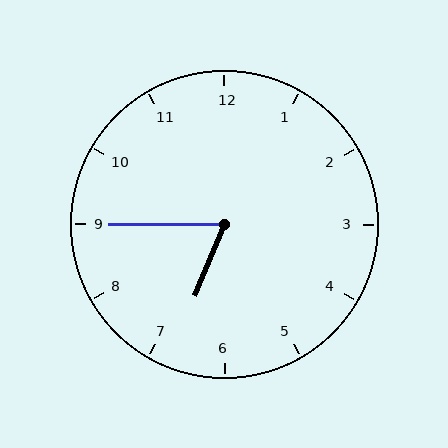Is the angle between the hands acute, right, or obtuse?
It is acute.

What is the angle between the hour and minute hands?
Approximately 68 degrees.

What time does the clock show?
6:45.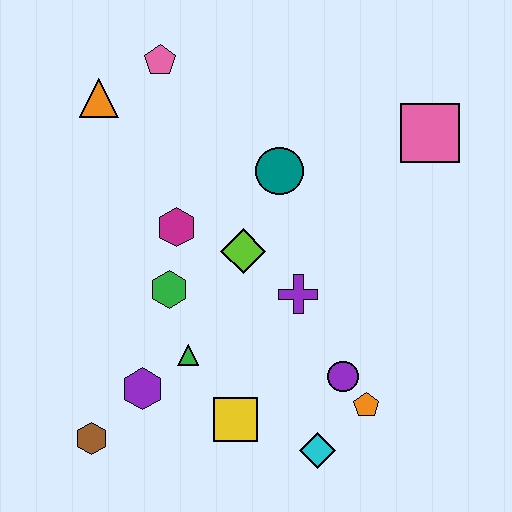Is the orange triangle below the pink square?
No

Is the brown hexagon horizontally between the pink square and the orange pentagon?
No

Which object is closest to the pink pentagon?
The orange triangle is closest to the pink pentagon.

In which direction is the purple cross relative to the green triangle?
The purple cross is to the right of the green triangle.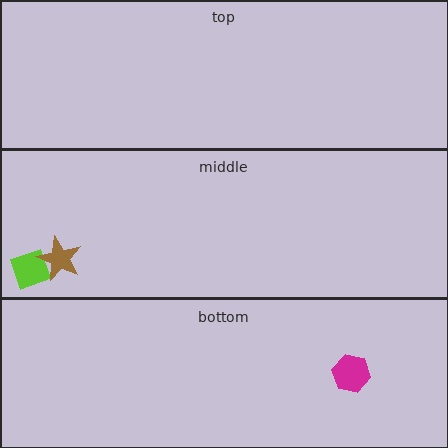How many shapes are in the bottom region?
1.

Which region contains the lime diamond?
The middle region.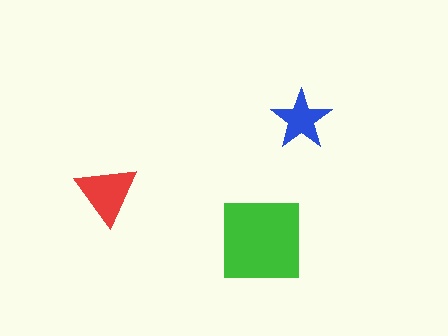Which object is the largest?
The green square.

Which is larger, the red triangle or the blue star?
The red triangle.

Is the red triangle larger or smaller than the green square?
Smaller.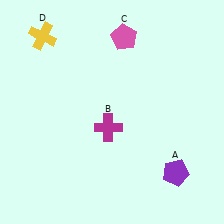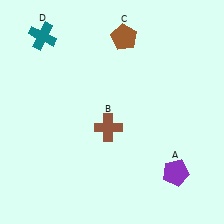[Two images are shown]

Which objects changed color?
B changed from magenta to brown. C changed from pink to brown. D changed from yellow to teal.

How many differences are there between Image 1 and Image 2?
There are 3 differences between the two images.